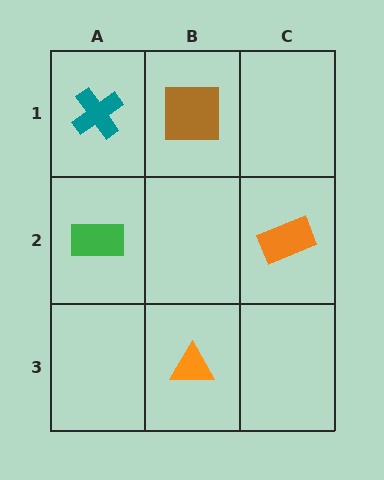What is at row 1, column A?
A teal cross.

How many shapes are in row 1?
2 shapes.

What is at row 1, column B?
A brown square.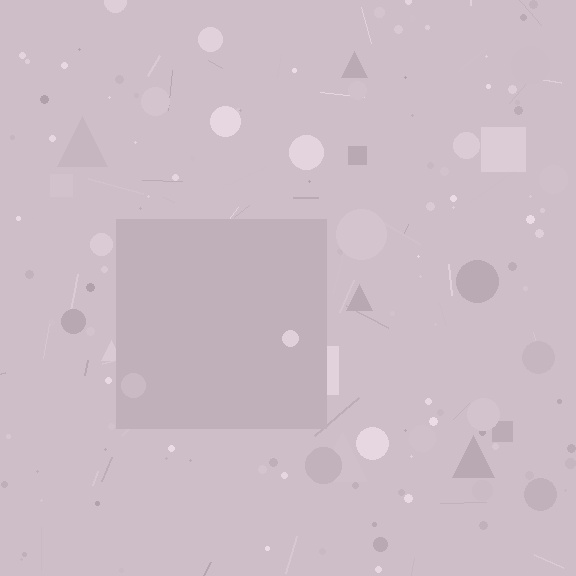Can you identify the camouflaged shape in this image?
The camouflaged shape is a square.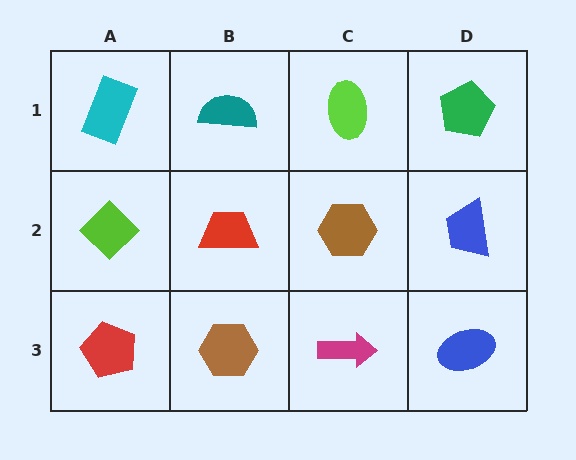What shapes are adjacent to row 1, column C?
A brown hexagon (row 2, column C), a teal semicircle (row 1, column B), a green pentagon (row 1, column D).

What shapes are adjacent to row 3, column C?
A brown hexagon (row 2, column C), a brown hexagon (row 3, column B), a blue ellipse (row 3, column D).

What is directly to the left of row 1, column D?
A lime ellipse.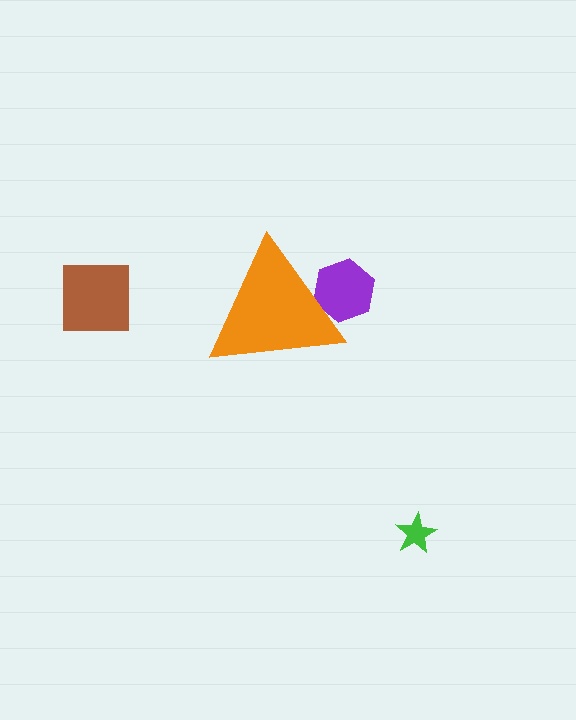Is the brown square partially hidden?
No, the brown square is fully visible.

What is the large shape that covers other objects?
An orange triangle.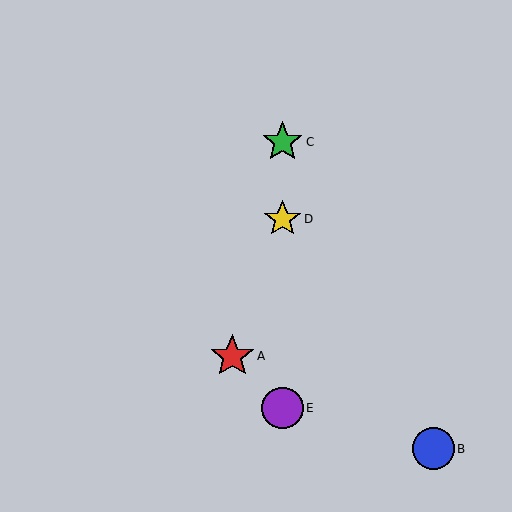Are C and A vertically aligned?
No, C is at x≈282 and A is at x≈232.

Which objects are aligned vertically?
Objects C, D, E are aligned vertically.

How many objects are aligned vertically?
3 objects (C, D, E) are aligned vertically.